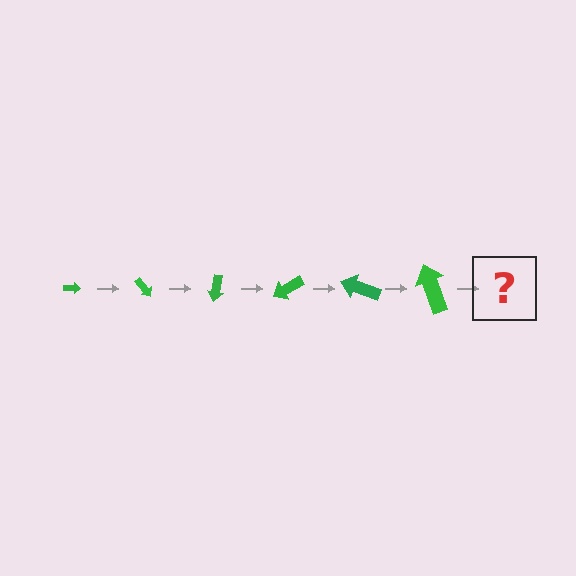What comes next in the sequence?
The next element should be an arrow, larger than the previous one and rotated 300 degrees from the start.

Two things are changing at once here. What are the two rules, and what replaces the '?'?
The two rules are that the arrow grows larger each step and it rotates 50 degrees each step. The '?' should be an arrow, larger than the previous one and rotated 300 degrees from the start.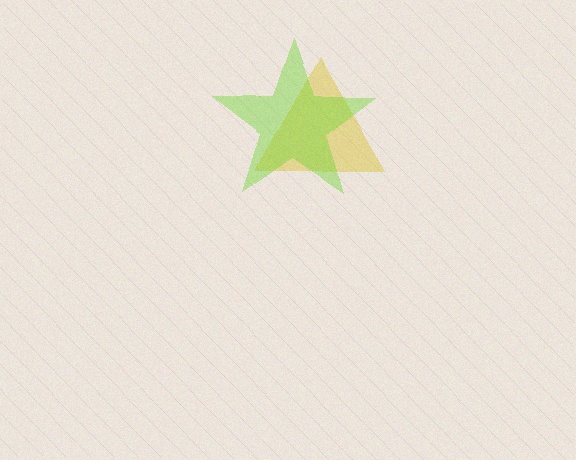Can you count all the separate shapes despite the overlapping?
Yes, there are 2 separate shapes.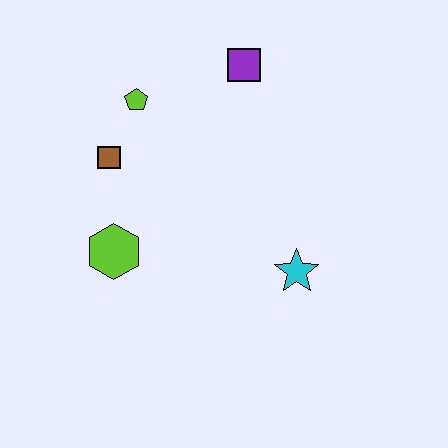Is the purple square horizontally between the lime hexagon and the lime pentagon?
No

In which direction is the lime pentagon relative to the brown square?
The lime pentagon is above the brown square.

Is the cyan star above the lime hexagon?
No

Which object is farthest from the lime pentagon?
The cyan star is farthest from the lime pentagon.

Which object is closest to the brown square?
The lime pentagon is closest to the brown square.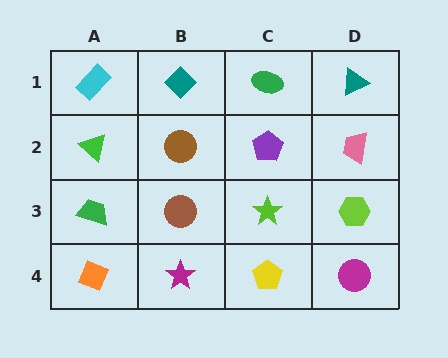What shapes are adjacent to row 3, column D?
A pink trapezoid (row 2, column D), a magenta circle (row 4, column D), a lime star (row 3, column C).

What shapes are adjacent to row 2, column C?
A green ellipse (row 1, column C), a lime star (row 3, column C), a brown circle (row 2, column B), a pink trapezoid (row 2, column D).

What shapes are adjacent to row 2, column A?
A cyan rectangle (row 1, column A), a green trapezoid (row 3, column A), a brown circle (row 2, column B).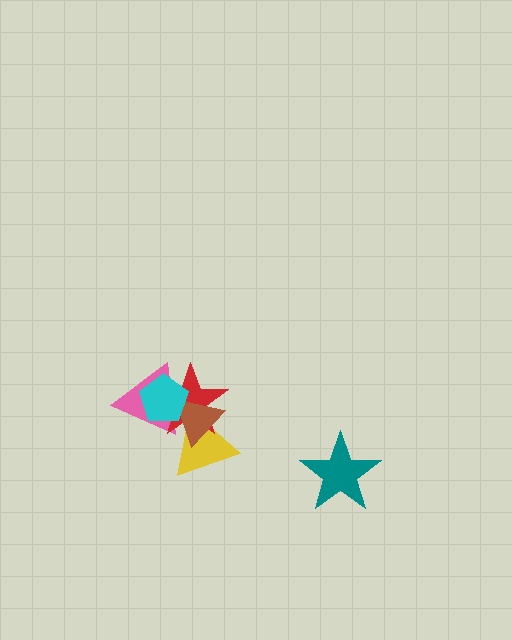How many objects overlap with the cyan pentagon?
3 objects overlap with the cyan pentagon.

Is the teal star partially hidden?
No, no other shape covers it.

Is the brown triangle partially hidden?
Yes, it is partially covered by another shape.